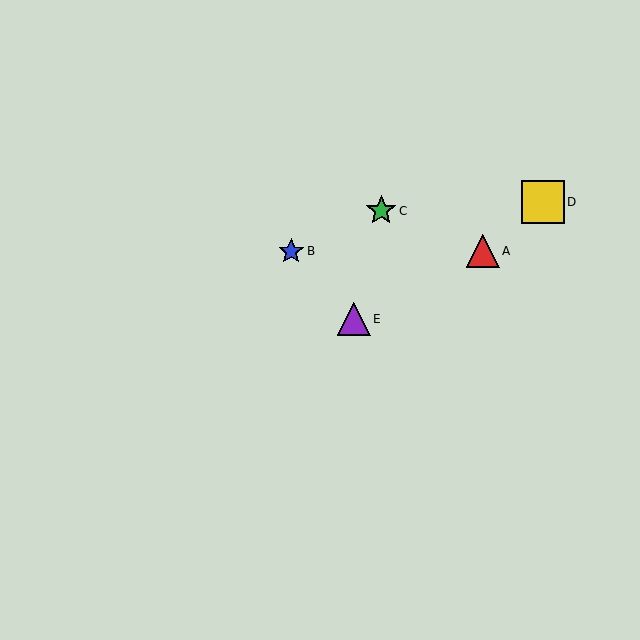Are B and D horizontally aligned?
No, B is at y≈251 and D is at y≈202.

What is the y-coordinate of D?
Object D is at y≈202.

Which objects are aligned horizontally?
Objects A, B are aligned horizontally.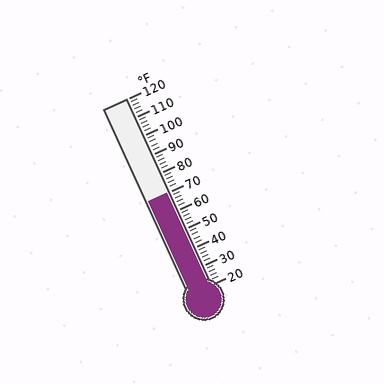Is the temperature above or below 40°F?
The temperature is above 40°F.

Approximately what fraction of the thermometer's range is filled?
The thermometer is filled to approximately 50% of its range.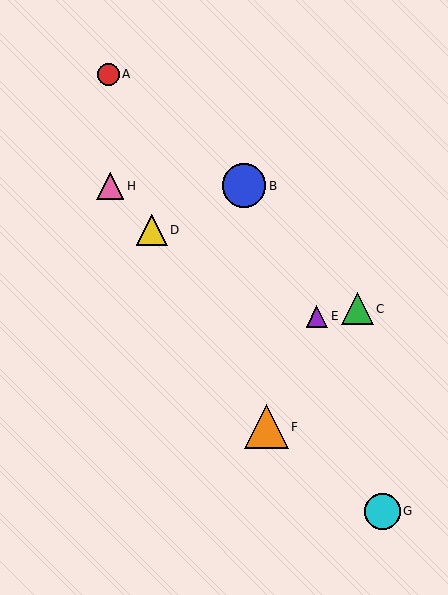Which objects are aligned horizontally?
Objects B, H are aligned horizontally.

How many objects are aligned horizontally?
2 objects (B, H) are aligned horizontally.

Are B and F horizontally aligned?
No, B is at y≈186 and F is at y≈427.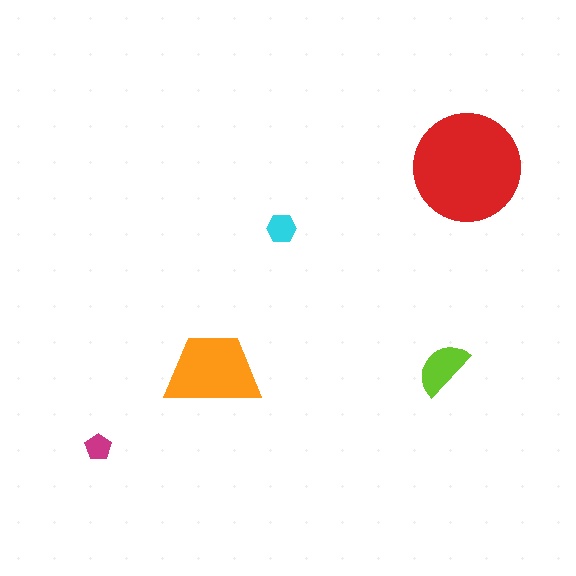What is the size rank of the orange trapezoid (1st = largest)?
2nd.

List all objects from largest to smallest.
The red circle, the orange trapezoid, the lime semicircle, the cyan hexagon, the magenta pentagon.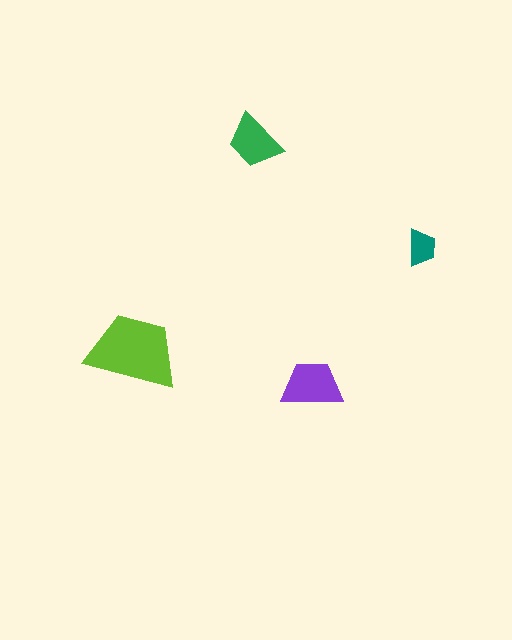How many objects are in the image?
There are 4 objects in the image.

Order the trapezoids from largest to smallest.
the lime one, the purple one, the green one, the teal one.